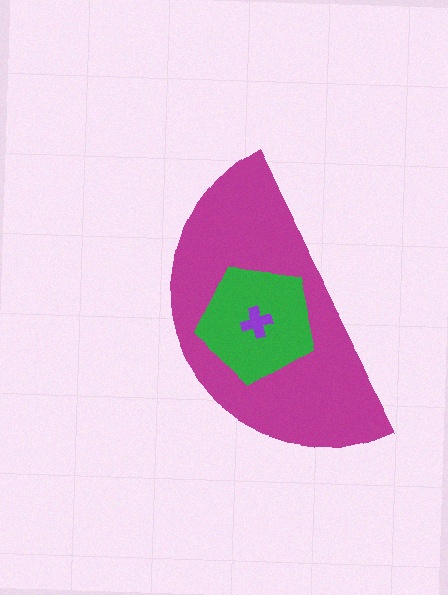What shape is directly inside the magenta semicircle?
The green pentagon.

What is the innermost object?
The purple cross.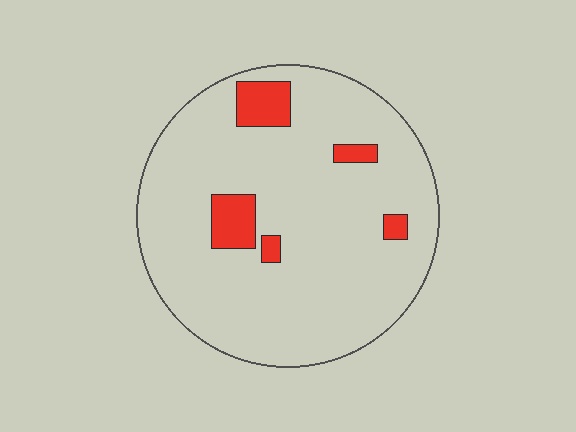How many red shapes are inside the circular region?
5.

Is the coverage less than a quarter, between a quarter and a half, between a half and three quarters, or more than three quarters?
Less than a quarter.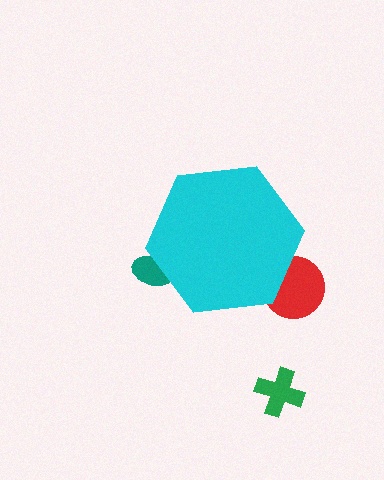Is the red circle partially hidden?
Yes, the red circle is partially hidden behind the cyan hexagon.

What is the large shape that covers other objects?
A cyan hexagon.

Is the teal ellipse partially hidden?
Yes, the teal ellipse is partially hidden behind the cyan hexagon.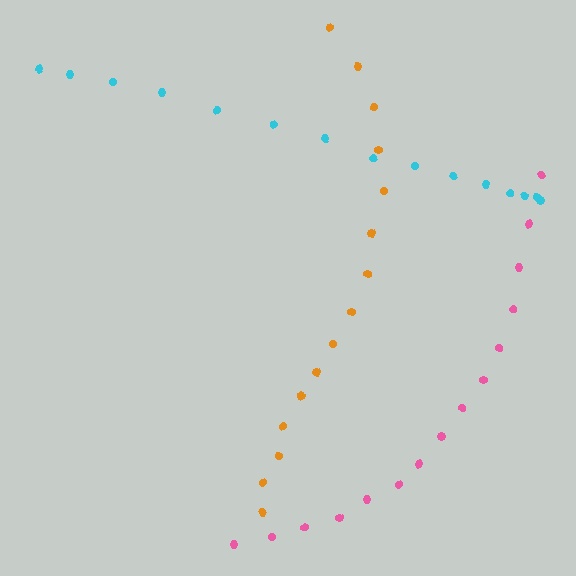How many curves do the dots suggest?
There are 3 distinct paths.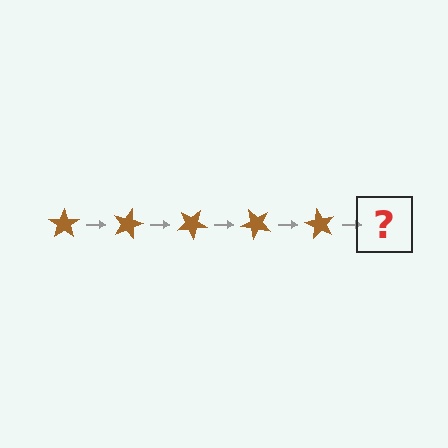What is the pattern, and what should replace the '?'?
The pattern is that the star rotates 15 degrees each step. The '?' should be a brown star rotated 75 degrees.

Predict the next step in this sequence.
The next step is a brown star rotated 75 degrees.